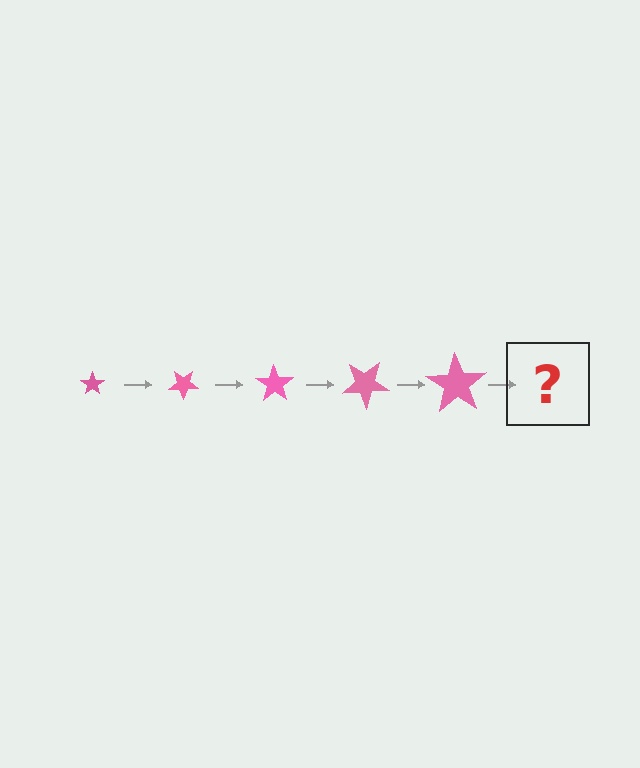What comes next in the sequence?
The next element should be a star, larger than the previous one and rotated 175 degrees from the start.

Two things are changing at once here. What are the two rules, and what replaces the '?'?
The two rules are that the star grows larger each step and it rotates 35 degrees each step. The '?' should be a star, larger than the previous one and rotated 175 degrees from the start.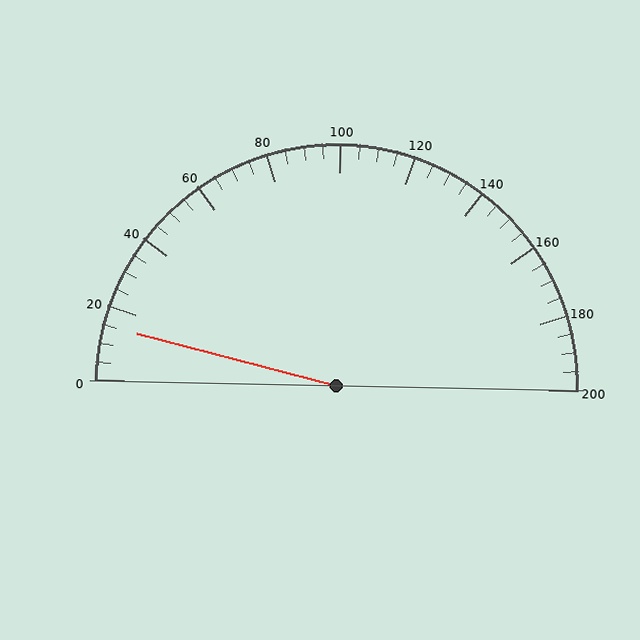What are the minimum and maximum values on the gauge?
The gauge ranges from 0 to 200.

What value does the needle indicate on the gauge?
The needle indicates approximately 15.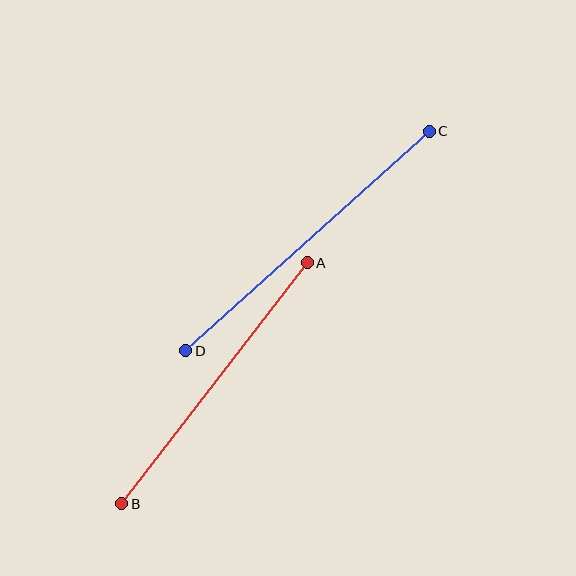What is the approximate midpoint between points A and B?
The midpoint is at approximately (214, 383) pixels.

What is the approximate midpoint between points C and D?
The midpoint is at approximately (308, 241) pixels.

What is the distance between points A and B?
The distance is approximately 304 pixels.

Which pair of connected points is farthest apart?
Points C and D are farthest apart.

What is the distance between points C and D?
The distance is approximately 328 pixels.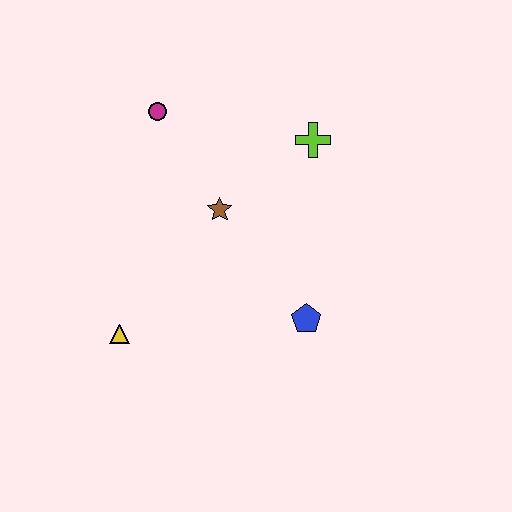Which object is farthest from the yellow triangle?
The lime cross is farthest from the yellow triangle.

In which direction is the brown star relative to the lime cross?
The brown star is to the left of the lime cross.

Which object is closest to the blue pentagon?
The brown star is closest to the blue pentagon.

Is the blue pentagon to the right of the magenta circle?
Yes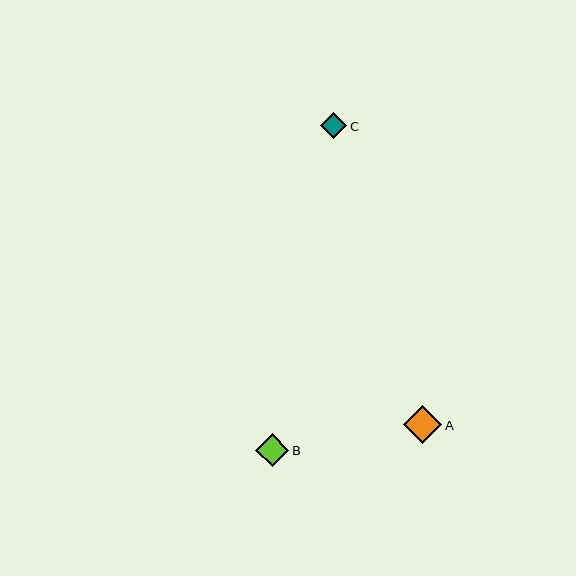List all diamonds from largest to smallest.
From largest to smallest: A, B, C.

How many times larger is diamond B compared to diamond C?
Diamond B is approximately 1.3 times the size of diamond C.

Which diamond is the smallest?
Diamond C is the smallest with a size of approximately 26 pixels.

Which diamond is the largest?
Diamond A is the largest with a size of approximately 38 pixels.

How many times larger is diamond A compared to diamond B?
Diamond A is approximately 1.2 times the size of diamond B.